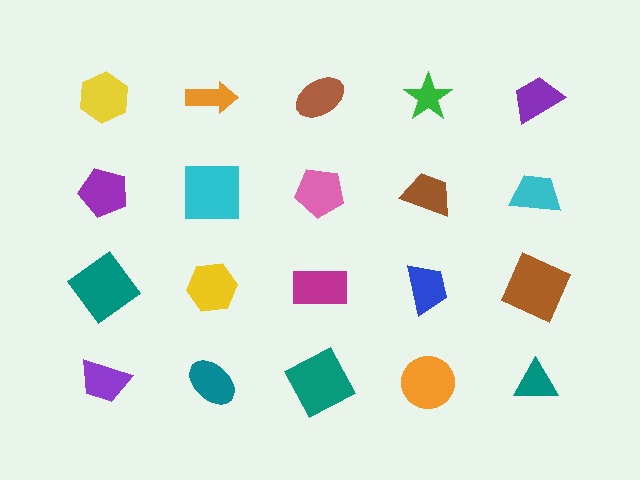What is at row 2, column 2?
A cyan square.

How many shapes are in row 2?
5 shapes.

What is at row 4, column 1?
A purple trapezoid.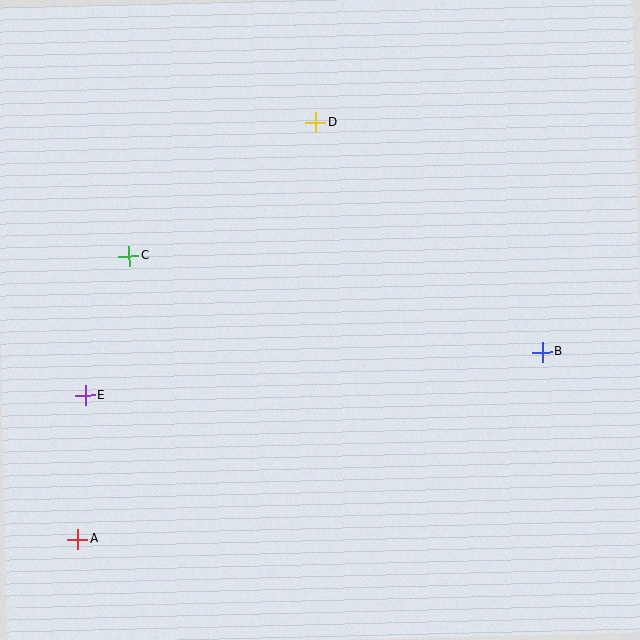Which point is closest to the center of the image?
Point D at (316, 122) is closest to the center.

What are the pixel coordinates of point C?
Point C is at (129, 256).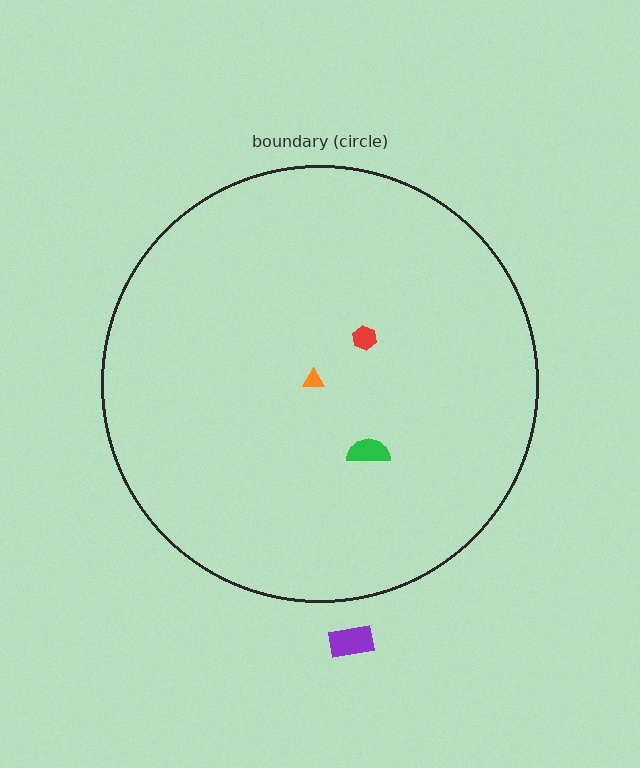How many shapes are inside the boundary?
3 inside, 1 outside.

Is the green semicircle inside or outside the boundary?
Inside.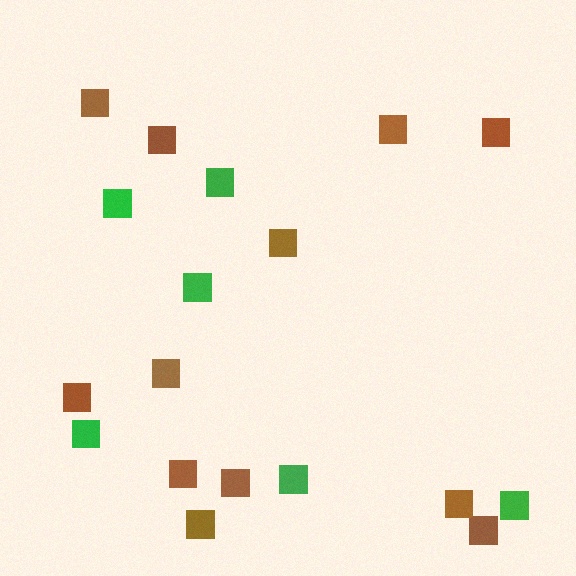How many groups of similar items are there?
There are 2 groups: one group of green squares (6) and one group of brown squares (12).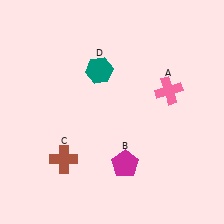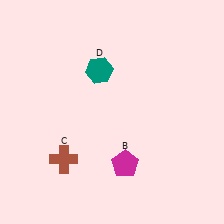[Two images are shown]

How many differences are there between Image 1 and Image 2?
There is 1 difference between the two images.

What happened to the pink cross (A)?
The pink cross (A) was removed in Image 2. It was in the top-right area of Image 1.